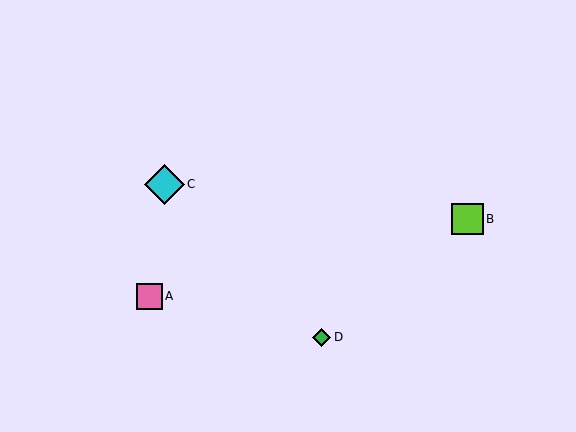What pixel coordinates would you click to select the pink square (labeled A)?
Click at (149, 296) to select the pink square A.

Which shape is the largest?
The cyan diamond (labeled C) is the largest.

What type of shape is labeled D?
Shape D is a green diamond.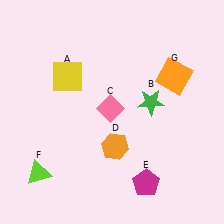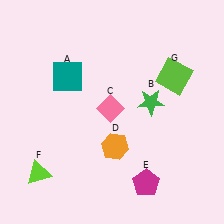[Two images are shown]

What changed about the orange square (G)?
In Image 1, G is orange. In Image 2, it changed to lime.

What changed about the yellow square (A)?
In Image 1, A is yellow. In Image 2, it changed to teal.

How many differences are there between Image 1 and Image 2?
There are 2 differences between the two images.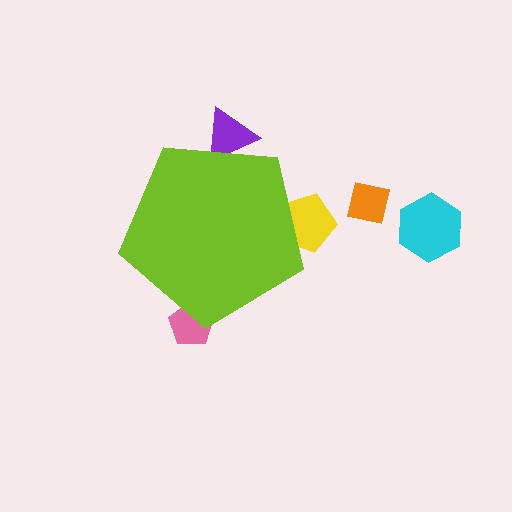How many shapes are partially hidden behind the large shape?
3 shapes are partially hidden.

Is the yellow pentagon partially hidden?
Yes, the yellow pentagon is partially hidden behind the lime pentagon.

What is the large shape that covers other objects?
A lime pentagon.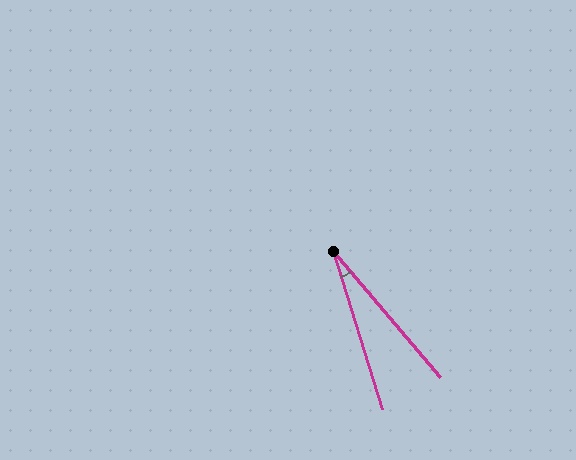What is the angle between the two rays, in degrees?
Approximately 23 degrees.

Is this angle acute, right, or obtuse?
It is acute.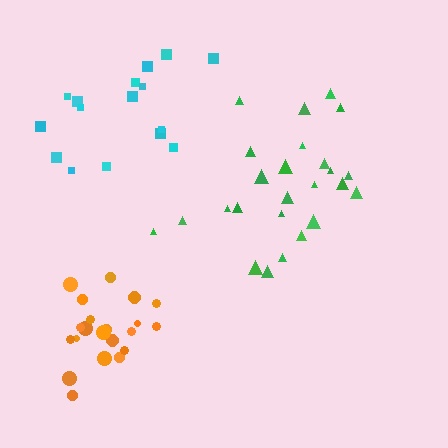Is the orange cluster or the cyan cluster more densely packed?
Orange.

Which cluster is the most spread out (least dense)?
Green.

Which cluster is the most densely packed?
Orange.